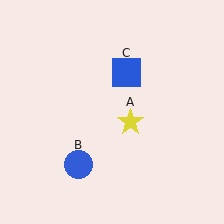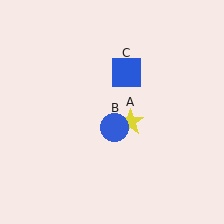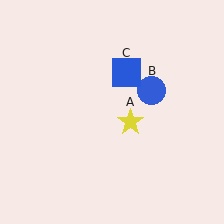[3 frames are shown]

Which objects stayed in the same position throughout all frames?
Yellow star (object A) and blue square (object C) remained stationary.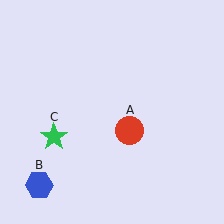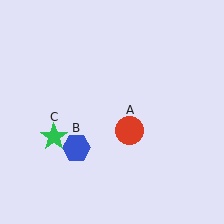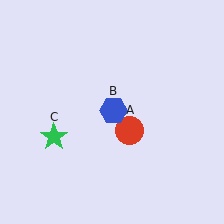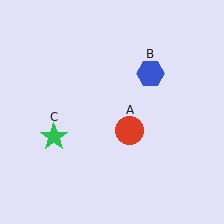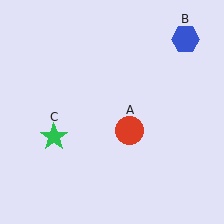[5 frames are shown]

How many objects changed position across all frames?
1 object changed position: blue hexagon (object B).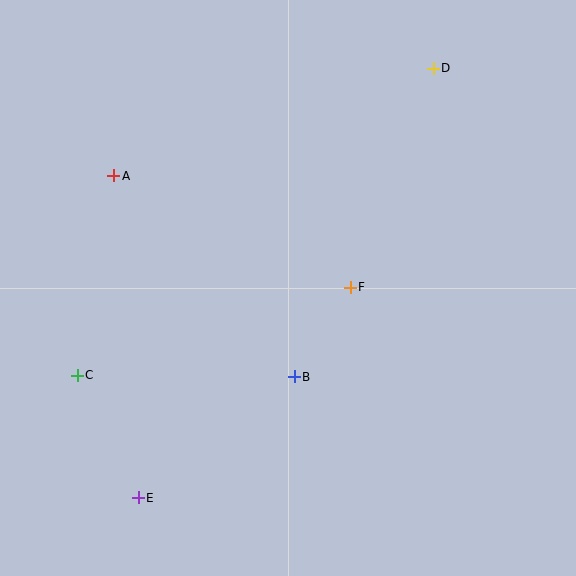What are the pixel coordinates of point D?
Point D is at (433, 68).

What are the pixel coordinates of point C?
Point C is at (77, 375).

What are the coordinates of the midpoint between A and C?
The midpoint between A and C is at (95, 275).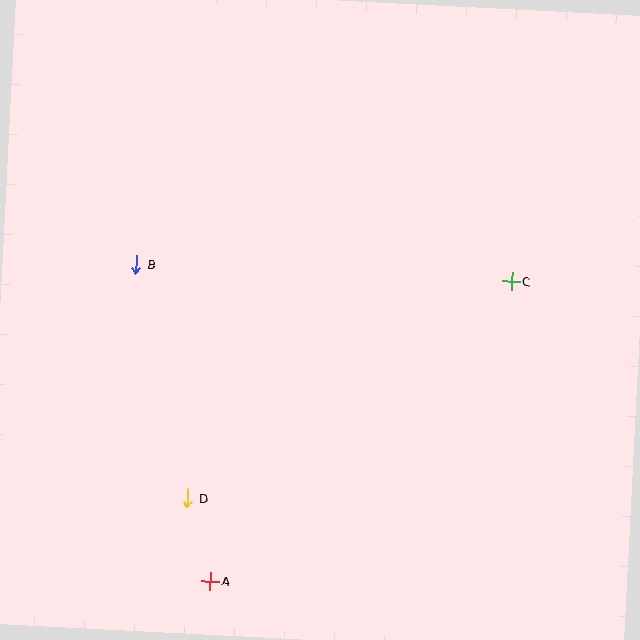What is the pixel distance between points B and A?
The distance between B and A is 325 pixels.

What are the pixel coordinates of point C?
Point C is at (512, 282).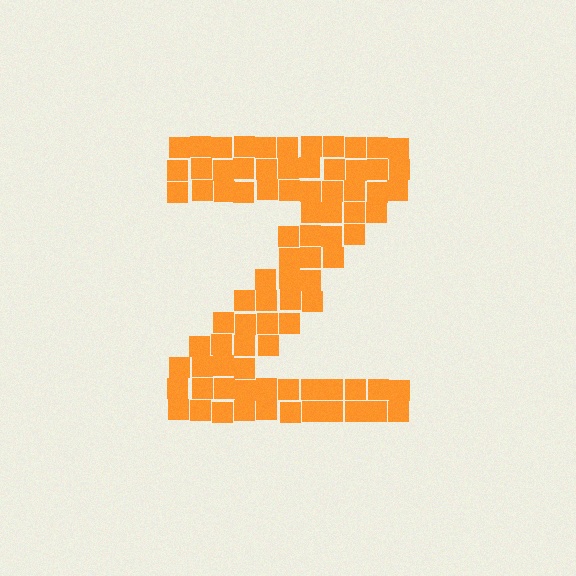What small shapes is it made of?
It is made of small squares.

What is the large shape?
The large shape is the letter Z.